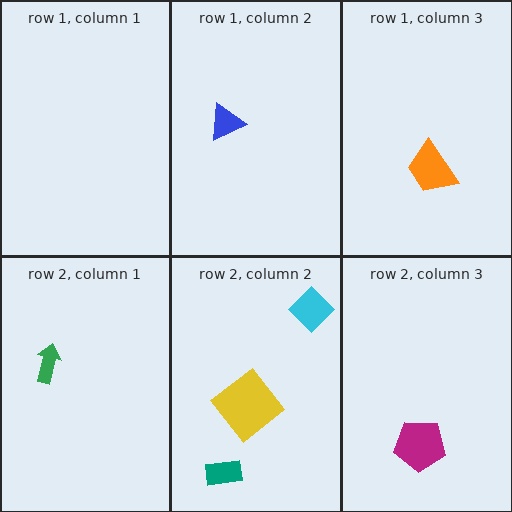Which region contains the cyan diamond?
The row 2, column 2 region.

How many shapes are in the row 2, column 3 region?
1.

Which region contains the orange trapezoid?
The row 1, column 3 region.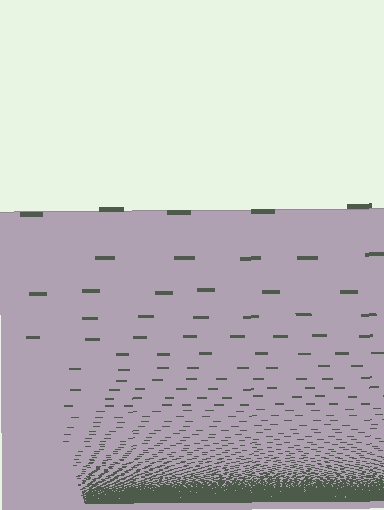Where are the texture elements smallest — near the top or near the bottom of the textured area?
Near the bottom.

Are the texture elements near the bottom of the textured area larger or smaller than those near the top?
Smaller. The gradient is inverted — elements near the bottom are smaller and denser.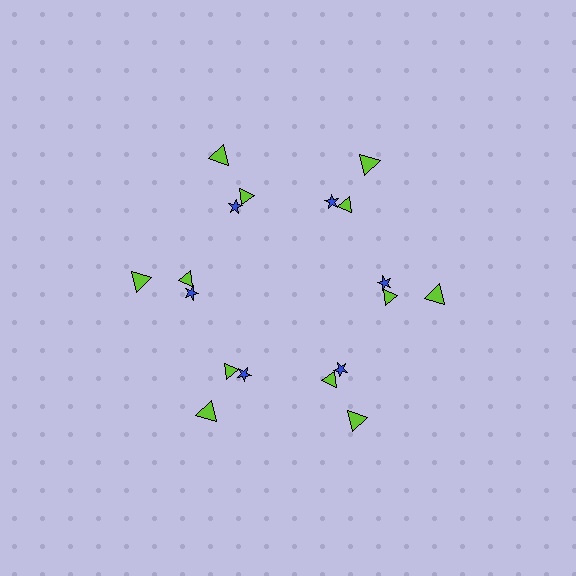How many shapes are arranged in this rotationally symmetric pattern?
There are 18 shapes, arranged in 6 groups of 3.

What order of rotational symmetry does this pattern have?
This pattern has 6-fold rotational symmetry.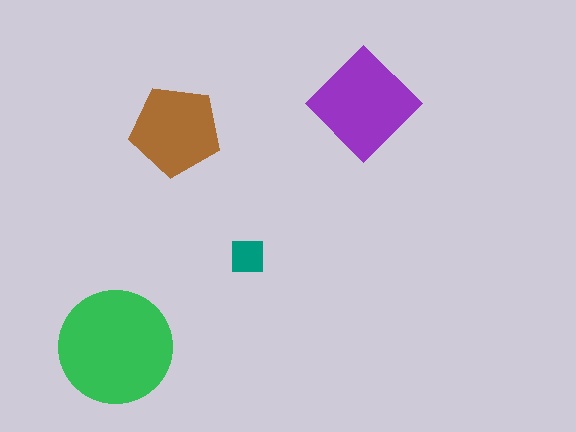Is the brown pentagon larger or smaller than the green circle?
Smaller.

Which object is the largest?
The green circle.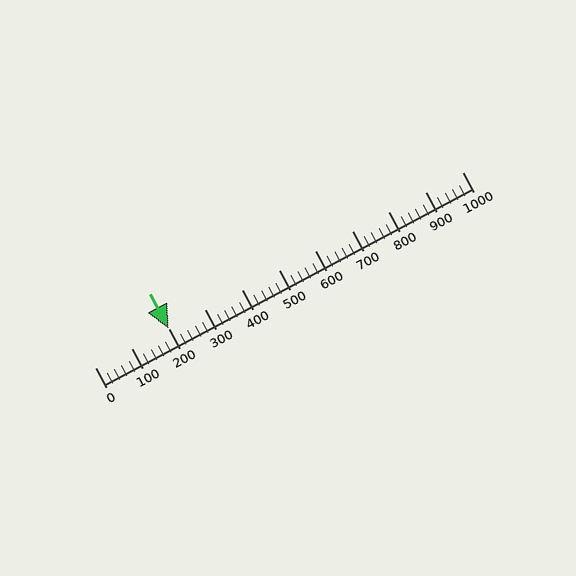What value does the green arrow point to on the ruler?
The green arrow points to approximately 200.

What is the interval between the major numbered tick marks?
The major tick marks are spaced 100 units apart.